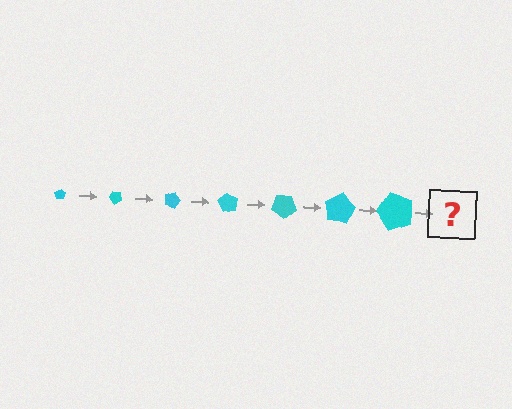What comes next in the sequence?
The next element should be a pentagon, larger than the previous one and rotated 315 degrees from the start.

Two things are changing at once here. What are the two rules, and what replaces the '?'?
The two rules are that the pentagon grows larger each step and it rotates 45 degrees each step. The '?' should be a pentagon, larger than the previous one and rotated 315 degrees from the start.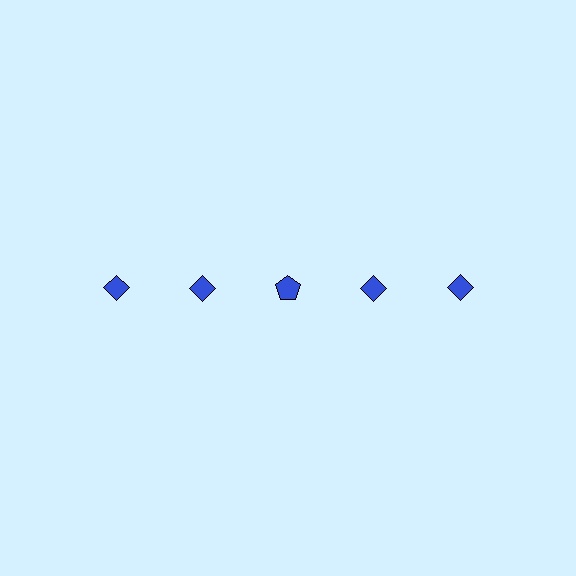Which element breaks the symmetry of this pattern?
The blue pentagon in the top row, center column breaks the symmetry. All other shapes are blue diamonds.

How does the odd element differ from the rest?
It has a different shape: pentagon instead of diamond.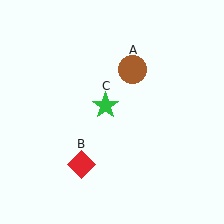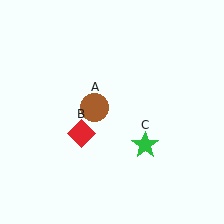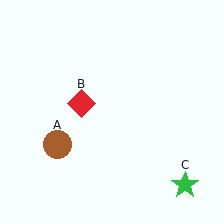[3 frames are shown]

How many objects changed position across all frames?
3 objects changed position: brown circle (object A), red diamond (object B), green star (object C).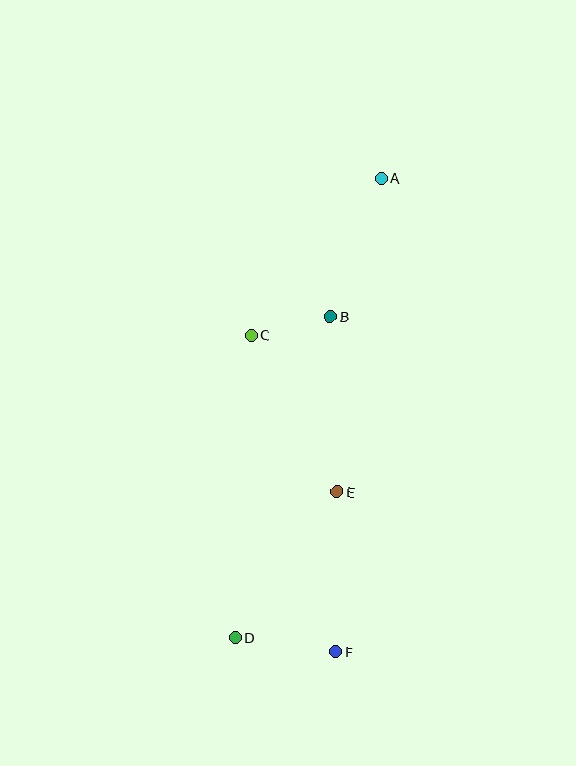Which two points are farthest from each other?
Points A and D are farthest from each other.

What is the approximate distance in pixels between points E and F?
The distance between E and F is approximately 160 pixels.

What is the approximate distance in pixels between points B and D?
The distance between B and D is approximately 335 pixels.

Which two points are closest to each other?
Points B and C are closest to each other.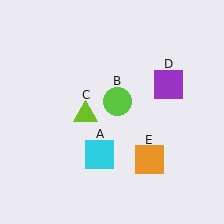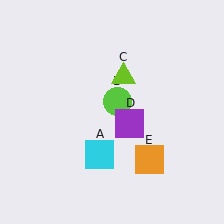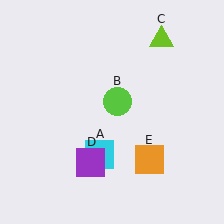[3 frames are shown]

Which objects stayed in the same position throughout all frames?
Cyan square (object A) and lime circle (object B) and orange square (object E) remained stationary.